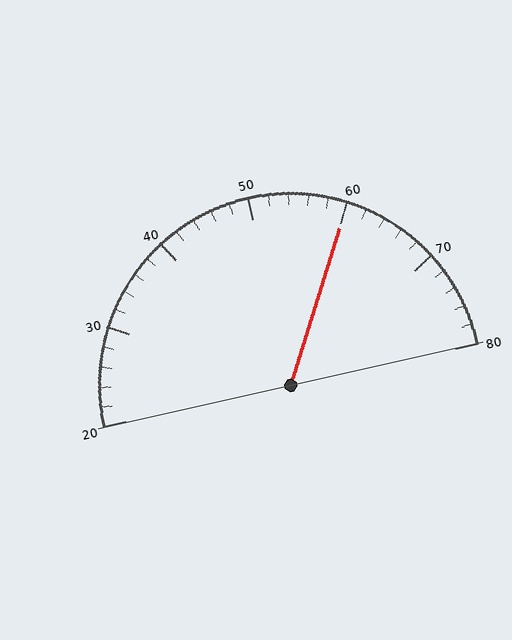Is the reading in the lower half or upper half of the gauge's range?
The reading is in the upper half of the range (20 to 80).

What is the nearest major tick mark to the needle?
The nearest major tick mark is 60.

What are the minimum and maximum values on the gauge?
The gauge ranges from 20 to 80.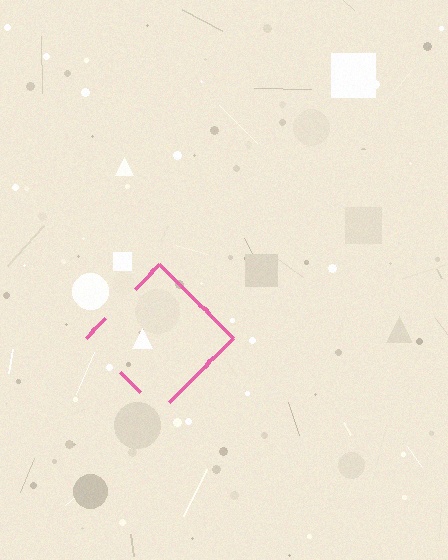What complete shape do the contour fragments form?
The contour fragments form a diamond.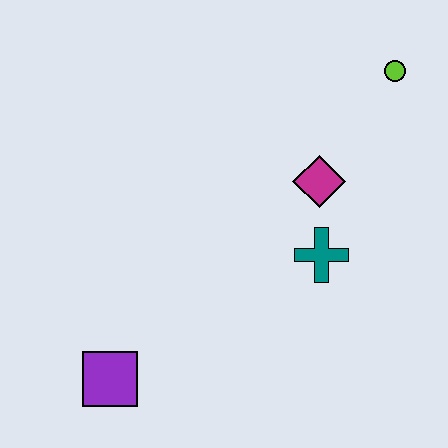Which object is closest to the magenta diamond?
The teal cross is closest to the magenta diamond.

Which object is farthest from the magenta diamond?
The purple square is farthest from the magenta diamond.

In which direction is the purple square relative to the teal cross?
The purple square is to the left of the teal cross.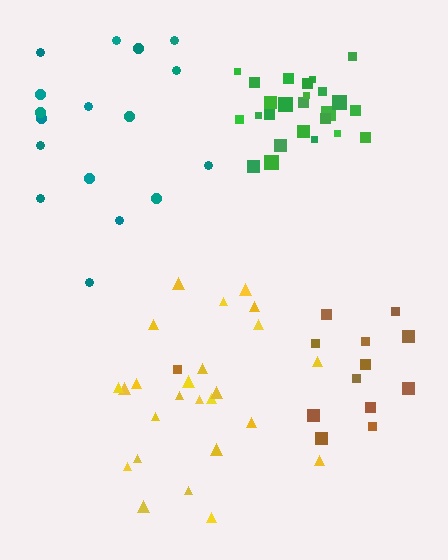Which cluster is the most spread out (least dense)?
Brown.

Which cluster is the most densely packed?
Green.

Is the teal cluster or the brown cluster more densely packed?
Teal.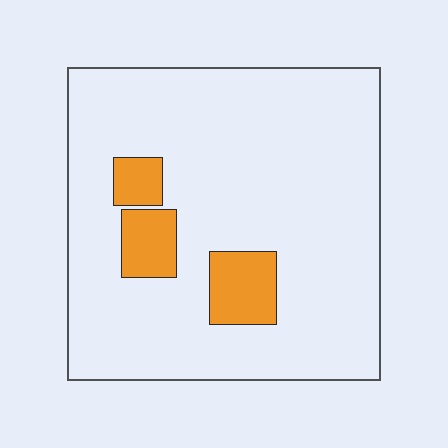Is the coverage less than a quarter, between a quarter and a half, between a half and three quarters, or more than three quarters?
Less than a quarter.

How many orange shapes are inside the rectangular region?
3.